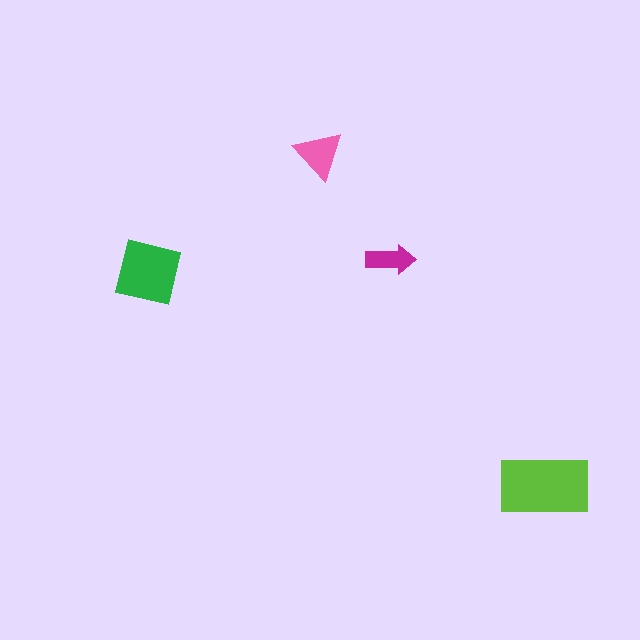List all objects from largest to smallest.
The lime rectangle, the green square, the pink triangle, the magenta arrow.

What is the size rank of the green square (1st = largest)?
2nd.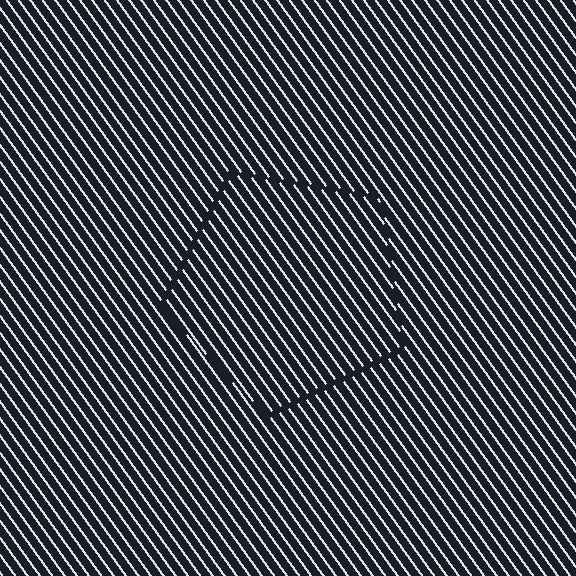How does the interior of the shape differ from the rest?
The interior of the shape contains the same grating, shifted by half a period — the contour is defined by the phase discontinuity where line-ends from the inner and outer gratings abut.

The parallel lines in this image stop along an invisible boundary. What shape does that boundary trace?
An illusory pentagon. The interior of the shape contains the same grating, shifted by half a period — the contour is defined by the phase discontinuity where line-ends from the inner and outer gratings abut.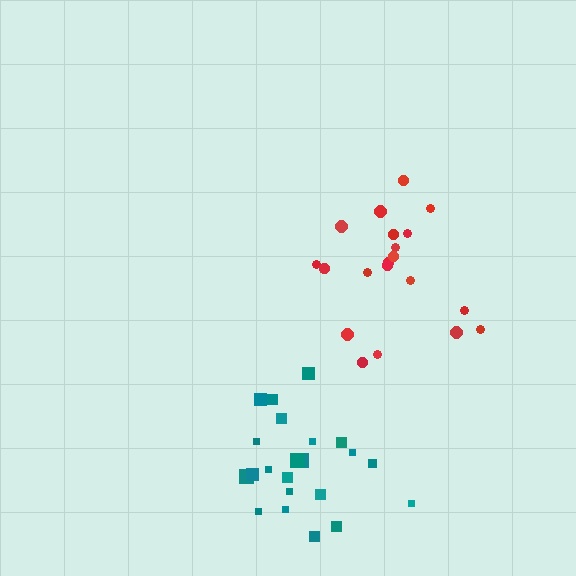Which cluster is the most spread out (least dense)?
Red.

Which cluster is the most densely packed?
Teal.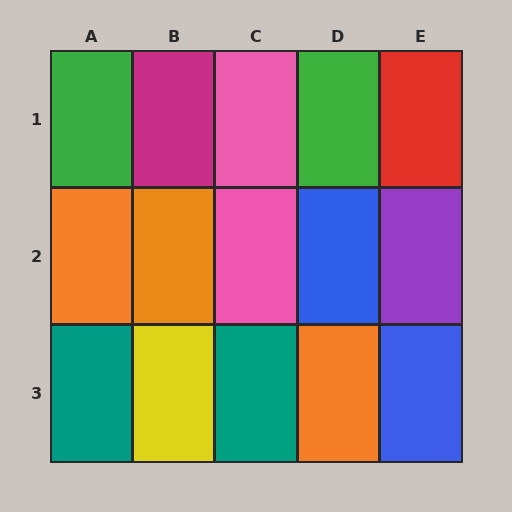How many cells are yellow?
1 cell is yellow.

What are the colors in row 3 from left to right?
Teal, yellow, teal, orange, blue.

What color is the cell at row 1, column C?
Pink.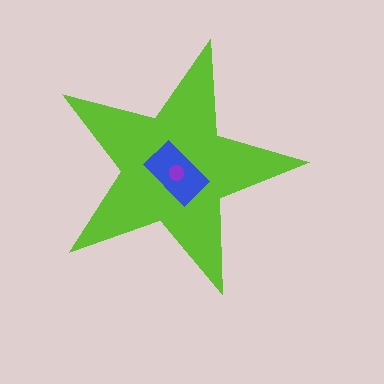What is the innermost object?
The purple circle.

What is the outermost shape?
The lime star.